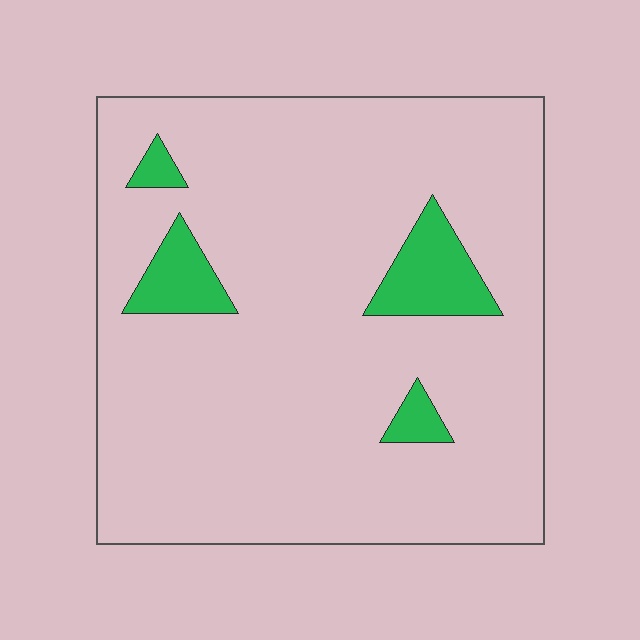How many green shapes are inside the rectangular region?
4.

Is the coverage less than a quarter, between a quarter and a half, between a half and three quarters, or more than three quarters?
Less than a quarter.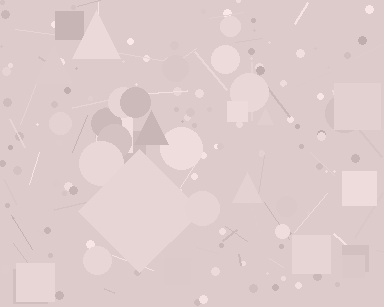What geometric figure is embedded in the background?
A diamond is embedded in the background.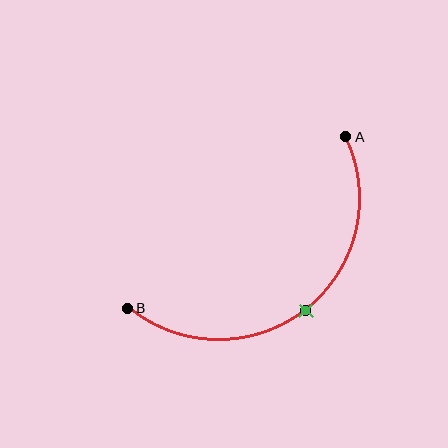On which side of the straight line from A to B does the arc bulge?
The arc bulges below and to the right of the straight line connecting A and B.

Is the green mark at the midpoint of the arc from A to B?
Yes. The green mark lies on the arc at equal arc-length from both A and B — it is the arc midpoint.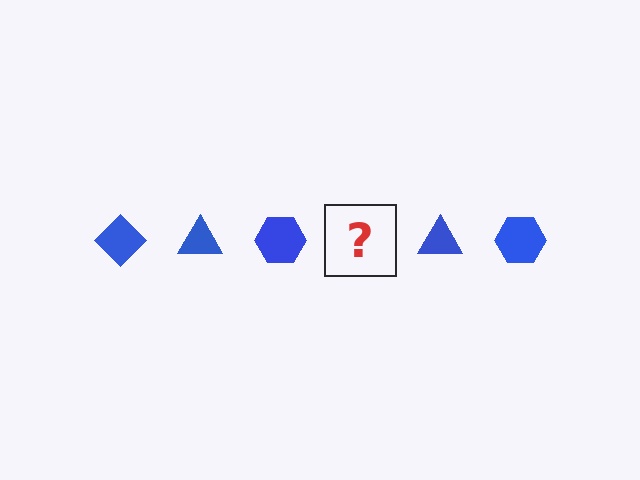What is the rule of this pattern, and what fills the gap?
The rule is that the pattern cycles through diamond, triangle, hexagon shapes in blue. The gap should be filled with a blue diamond.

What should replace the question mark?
The question mark should be replaced with a blue diamond.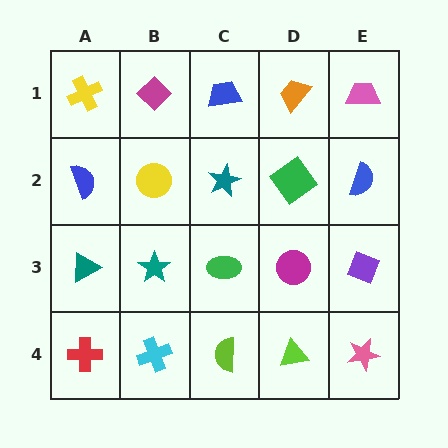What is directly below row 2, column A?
A teal triangle.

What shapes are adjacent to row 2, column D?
An orange trapezoid (row 1, column D), a magenta circle (row 3, column D), a teal star (row 2, column C), a blue semicircle (row 2, column E).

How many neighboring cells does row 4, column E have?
2.